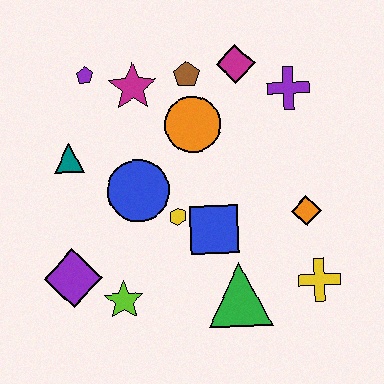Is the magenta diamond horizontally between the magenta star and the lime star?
No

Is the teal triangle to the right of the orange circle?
No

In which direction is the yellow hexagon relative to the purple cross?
The yellow hexagon is below the purple cross.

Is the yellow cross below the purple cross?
Yes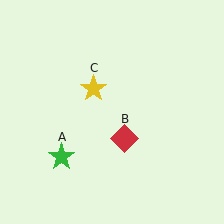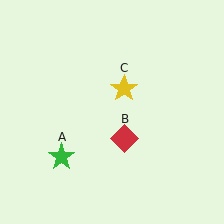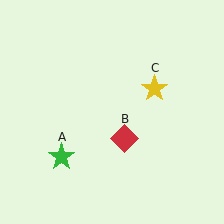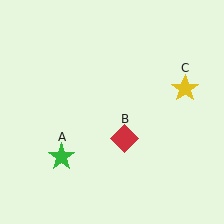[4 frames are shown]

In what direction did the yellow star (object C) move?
The yellow star (object C) moved right.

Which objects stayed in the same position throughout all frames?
Green star (object A) and red diamond (object B) remained stationary.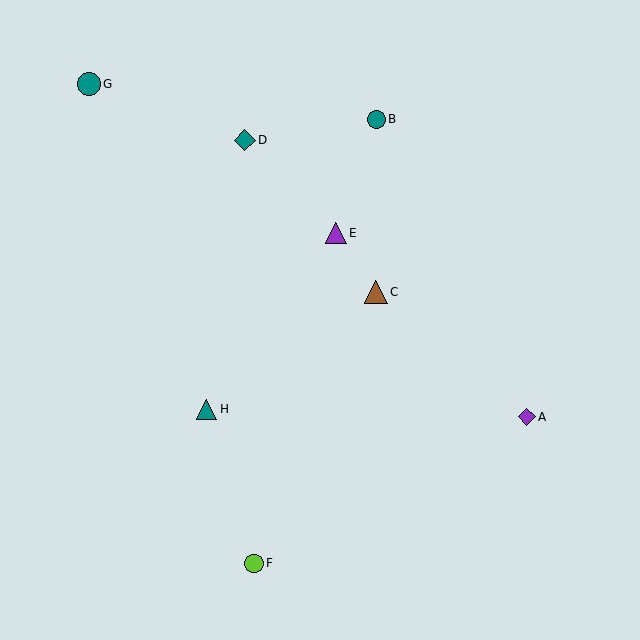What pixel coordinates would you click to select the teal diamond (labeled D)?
Click at (245, 140) to select the teal diamond D.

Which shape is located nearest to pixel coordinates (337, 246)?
The purple triangle (labeled E) at (336, 233) is nearest to that location.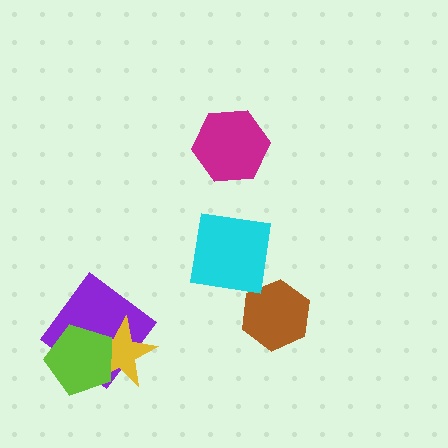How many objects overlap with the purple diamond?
2 objects overlap with the purple diamond.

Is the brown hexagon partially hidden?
Yes, it is partially covered by another shape.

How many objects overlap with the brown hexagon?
1 object overlaps with the brown hexagon.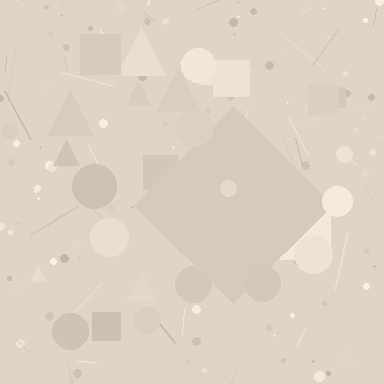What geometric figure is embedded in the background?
A diamond is embedded in the background.